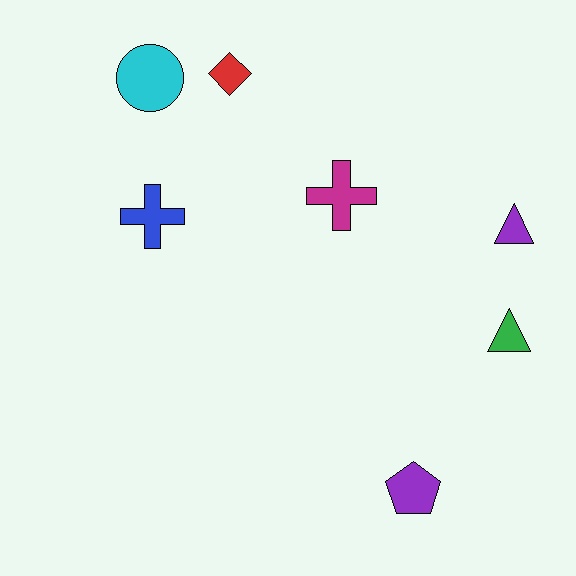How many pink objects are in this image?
There are no pink objects.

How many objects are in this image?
There are 7 objects.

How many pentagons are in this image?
There is 1 pentagon.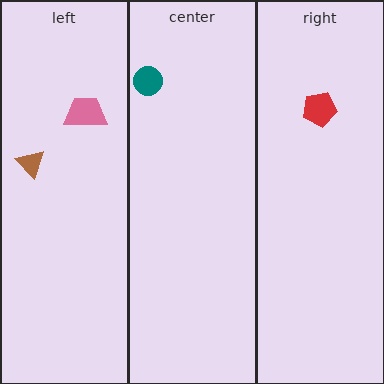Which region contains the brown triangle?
The left region.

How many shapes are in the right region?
1.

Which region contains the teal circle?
The center region.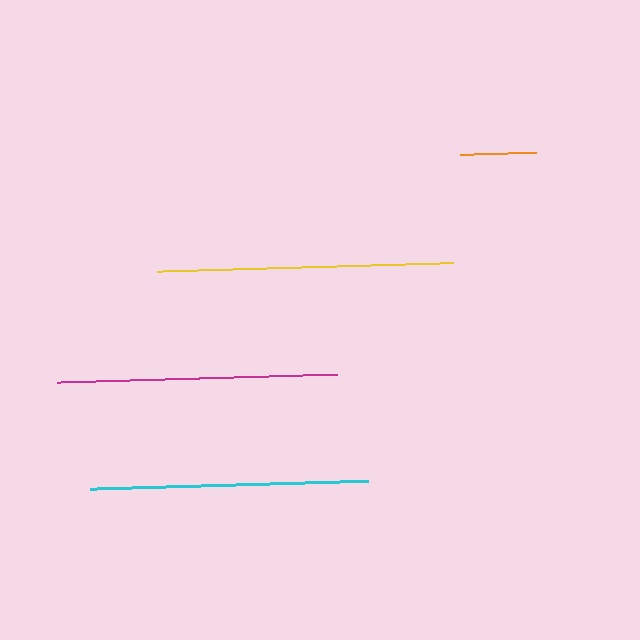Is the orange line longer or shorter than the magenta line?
The magenta line is longer than the orange line.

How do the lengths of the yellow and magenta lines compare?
The yellow and magenta lines are approximately the same length.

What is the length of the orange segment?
The orange segment is approximately 76 pixels long.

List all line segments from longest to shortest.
From longest to shortest: yellow, magenta, cyan, orange.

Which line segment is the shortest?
The orange line is the shortest at approximately 76 pixels.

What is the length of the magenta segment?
The magenta segment is approximately 280 pixels long.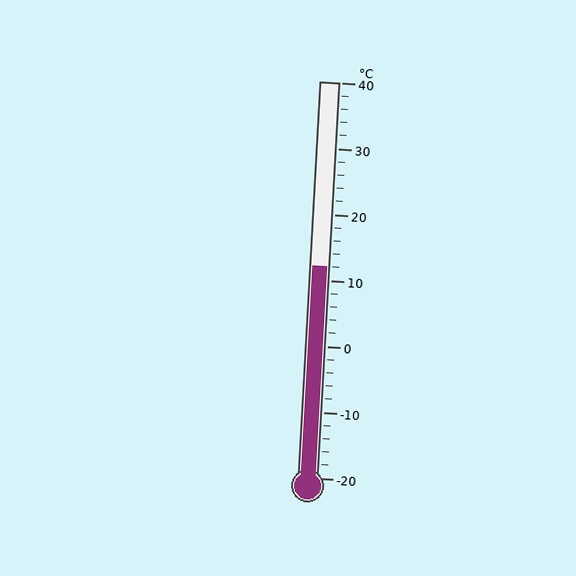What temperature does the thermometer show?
The thermometer shows approximately 12°C.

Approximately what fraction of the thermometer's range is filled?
The thermometer is filled to approximately 55% of its range.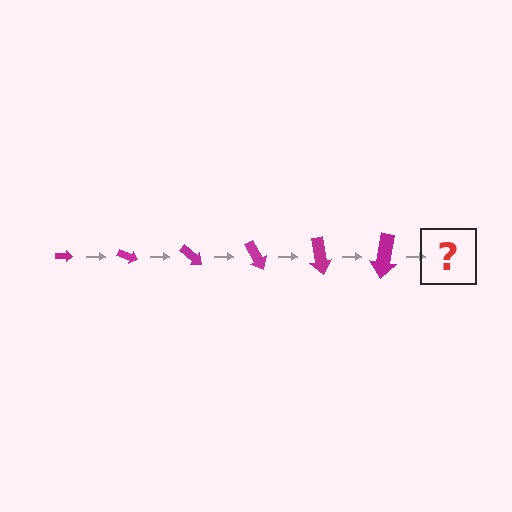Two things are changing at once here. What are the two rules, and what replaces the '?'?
The two rules are that the arrow grows larger each step and it rotates 20 degrees each step. The '?' should be an arrow, larger than the previous one and rotated 120 degrees from the start.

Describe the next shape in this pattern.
It should be an arrow, larger than the previous one and rotated 120 degrees from the start.